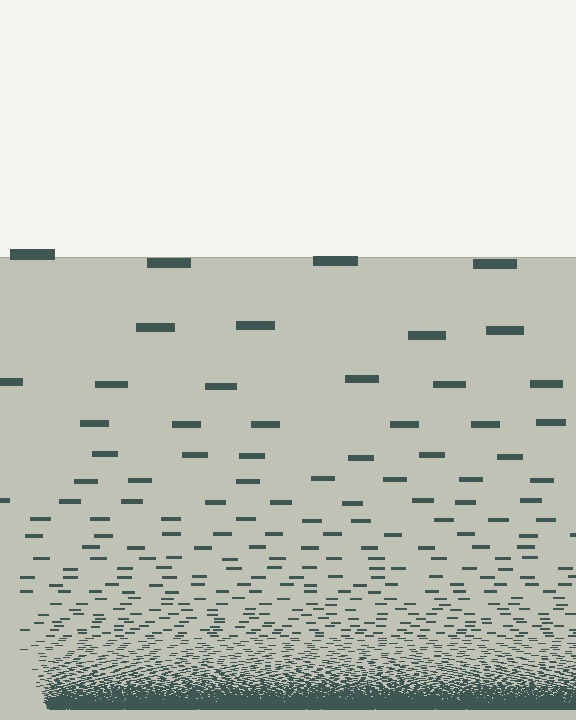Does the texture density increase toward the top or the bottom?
Density increases toward the bottom.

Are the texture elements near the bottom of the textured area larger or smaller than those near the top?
Smaller. The gradient is inverted — elements near the bottom are smaller and denser.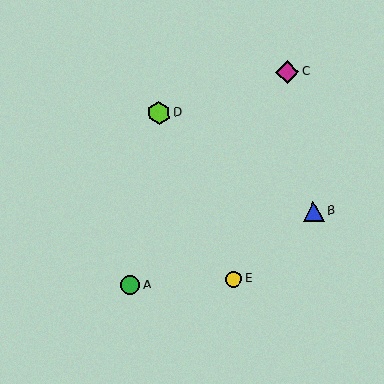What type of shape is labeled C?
Shape C is a magenta diamond.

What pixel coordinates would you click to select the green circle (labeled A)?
Click at (130, 285) to select the green circle A.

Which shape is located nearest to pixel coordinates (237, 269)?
The yellow circle (labeled E) at (234, 279) is nearest to that location.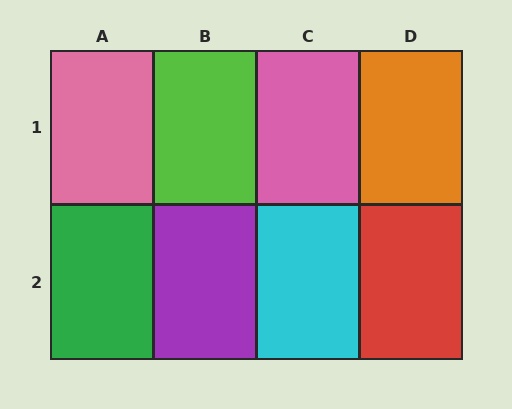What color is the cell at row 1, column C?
Pink.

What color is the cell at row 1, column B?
Lime.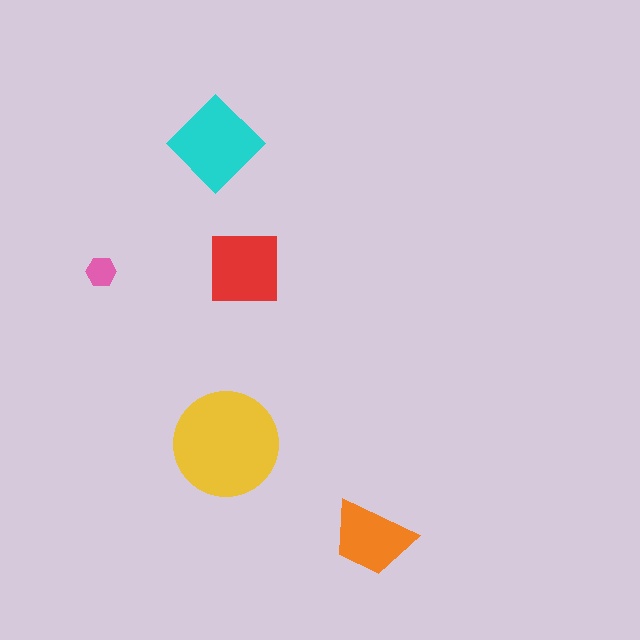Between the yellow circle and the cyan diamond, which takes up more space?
The yellow circle.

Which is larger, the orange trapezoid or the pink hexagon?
The orange trapezoid.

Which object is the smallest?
The pink hexagon.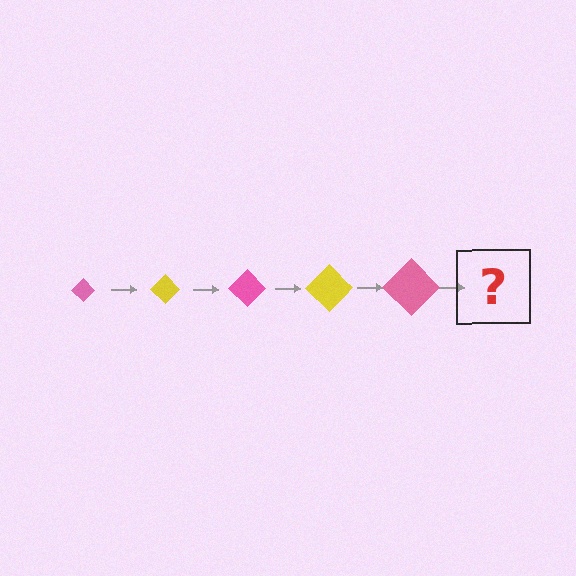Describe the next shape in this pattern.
It should be a yellow diamond, larger than the previous one.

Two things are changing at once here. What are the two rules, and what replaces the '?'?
The two rules are that the diamond grows larger each step and the color cycles through pink and yellow. The '?' should be a yellow diamond, larger than the previous one.